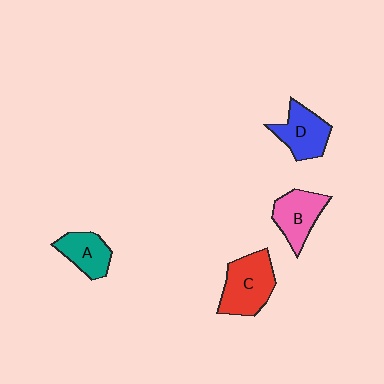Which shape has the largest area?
Shape C (red).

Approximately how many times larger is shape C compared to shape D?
Approximately 1.3 times.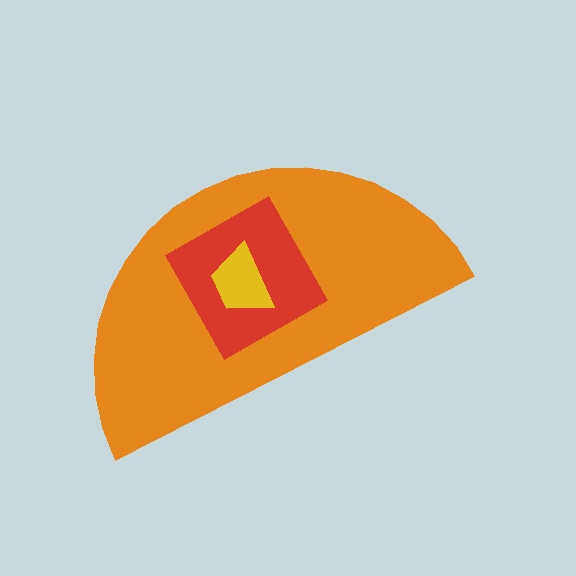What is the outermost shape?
The orange semicircle.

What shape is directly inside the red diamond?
The yellow trapezoid.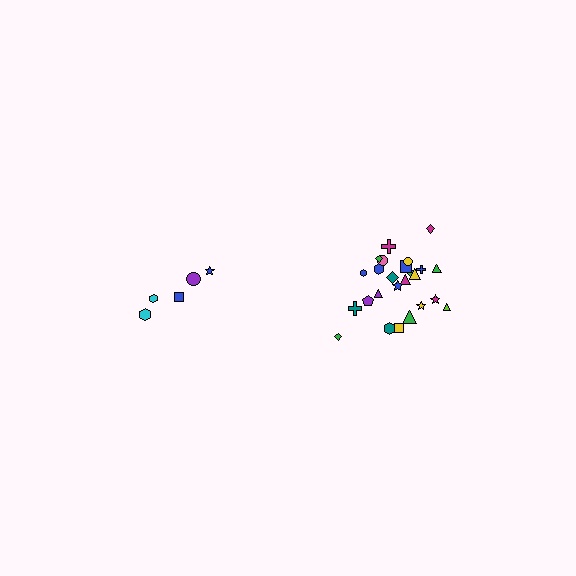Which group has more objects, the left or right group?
The right group.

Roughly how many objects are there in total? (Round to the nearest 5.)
Roughly 30 objects in total.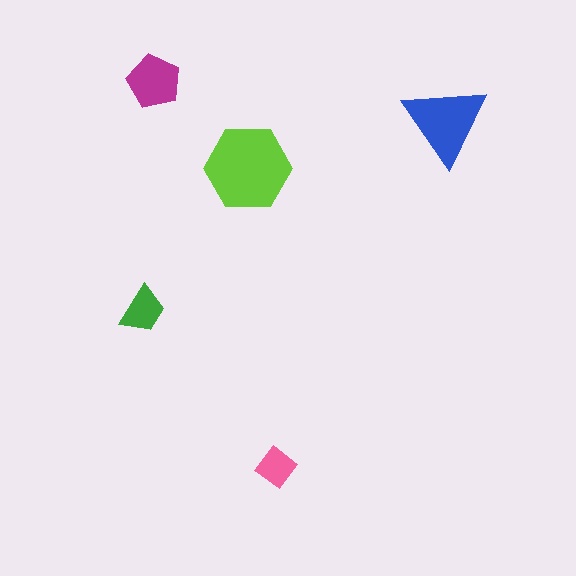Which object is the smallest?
The pink diamond.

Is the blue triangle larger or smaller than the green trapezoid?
Larger.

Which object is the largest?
The lime hexagon.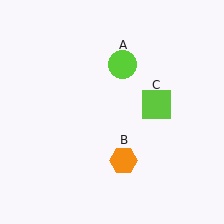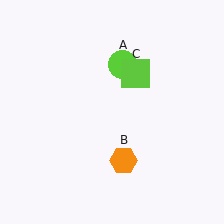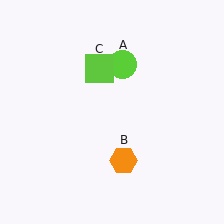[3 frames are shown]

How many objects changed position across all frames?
1 object changed position: lime square (object C).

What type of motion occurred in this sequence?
The lime square (object C) rotated counterclockwise around the center of the scene.